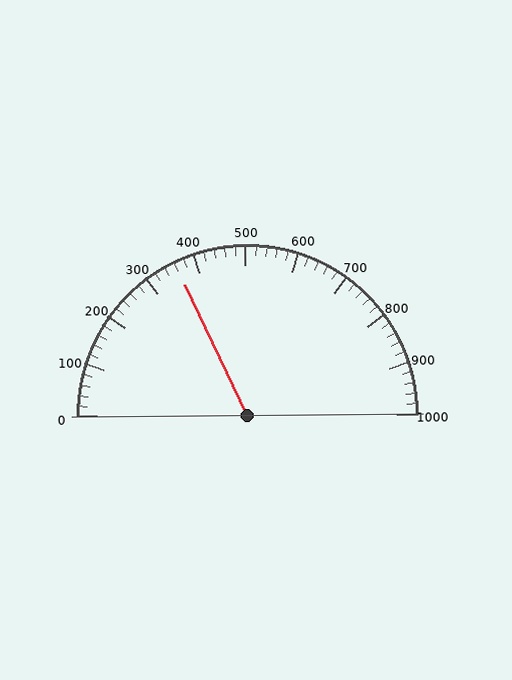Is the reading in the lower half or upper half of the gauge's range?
The reading is in the lower half of the range (0 to 1000).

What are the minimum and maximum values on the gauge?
The gauge ranges from 0 to 1000.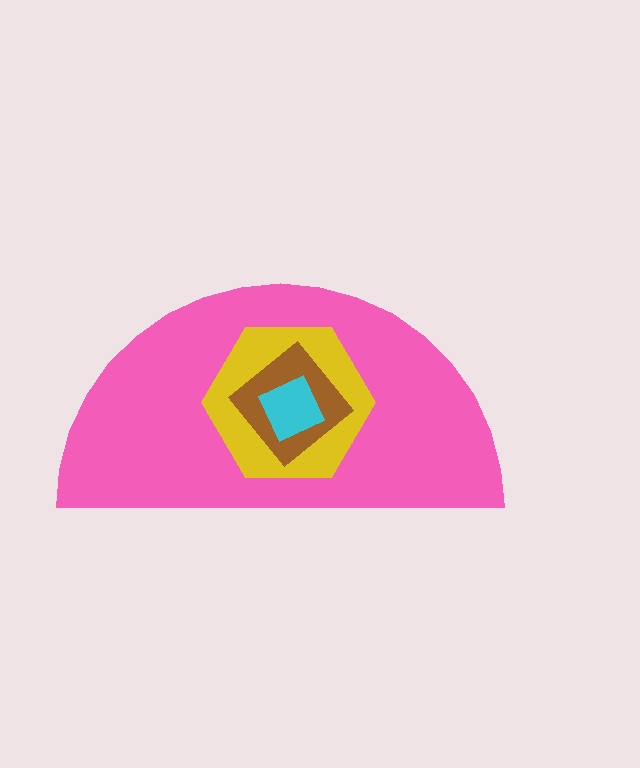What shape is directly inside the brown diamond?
The cyan diamond.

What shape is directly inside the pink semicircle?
The yellow hexagon.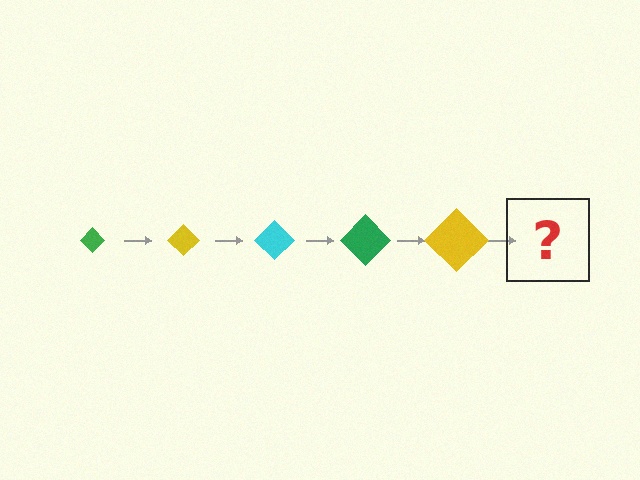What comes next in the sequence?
The next element should be a cyan diamond, larger than the previous one.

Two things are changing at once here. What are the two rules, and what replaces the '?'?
The two rules are that the diamond grows larger each step and the color cycles through green, yellow, and cyan. The '?' should be a cyan diamond, larger than the previous one.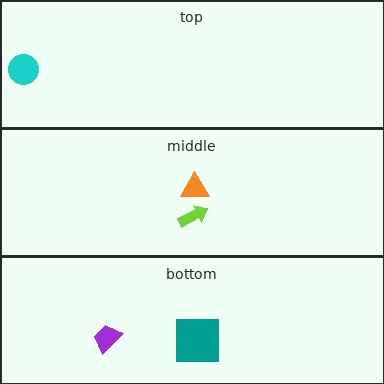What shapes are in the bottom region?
The teal square, the purple trapezoid.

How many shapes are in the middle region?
2.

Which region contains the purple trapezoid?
The bottom region.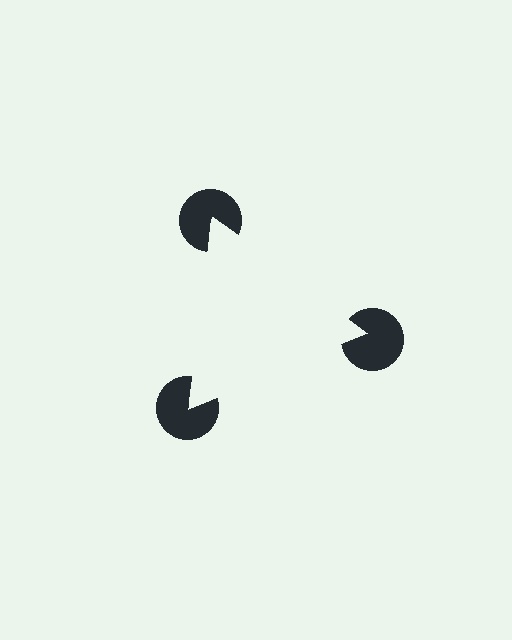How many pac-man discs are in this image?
There are 3 — one at each vertex of the illusory triangle.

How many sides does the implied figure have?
3 sides.